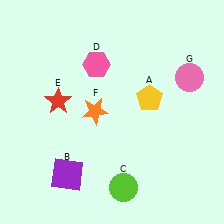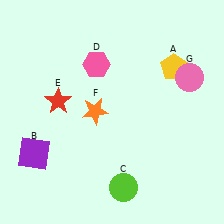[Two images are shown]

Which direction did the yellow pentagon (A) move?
The yellow pentagon (A) moved up.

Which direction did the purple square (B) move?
The purple square (B) moved left.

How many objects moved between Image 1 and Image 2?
2 objects moved between the two images.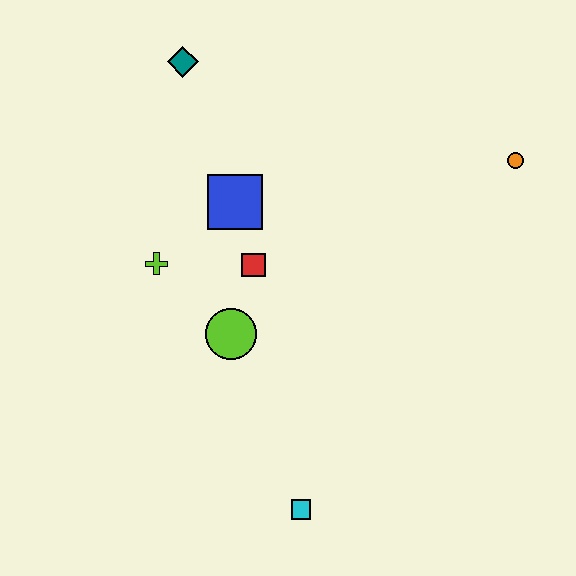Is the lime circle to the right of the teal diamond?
Yes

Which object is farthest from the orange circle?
The cyan square is farthest from the orange circle.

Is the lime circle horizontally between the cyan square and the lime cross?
Yes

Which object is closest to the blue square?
The red square is closest to the blue square.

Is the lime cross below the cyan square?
No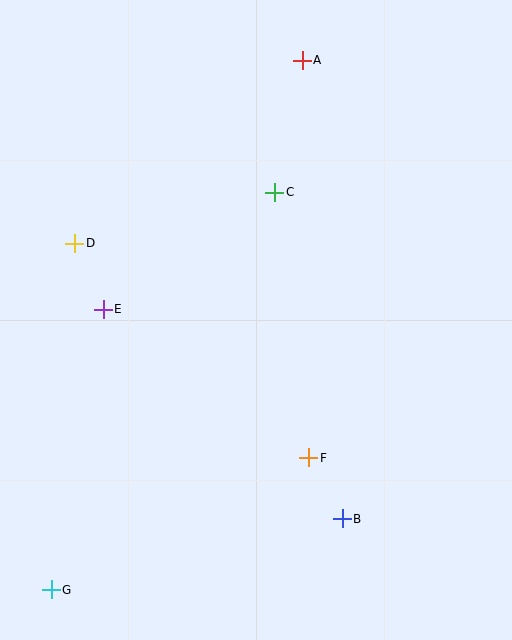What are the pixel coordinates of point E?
Point E is at (103, 309).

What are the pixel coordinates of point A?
Point A is at (302, 60).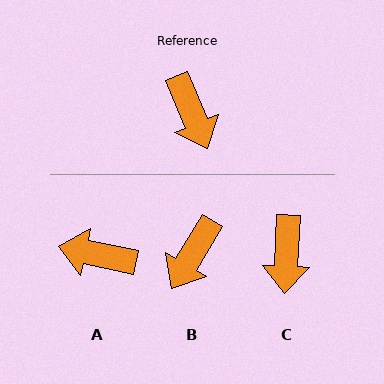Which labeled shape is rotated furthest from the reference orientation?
A, about 125 degrees away.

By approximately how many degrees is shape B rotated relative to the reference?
Approximately 54 degrees clockwise.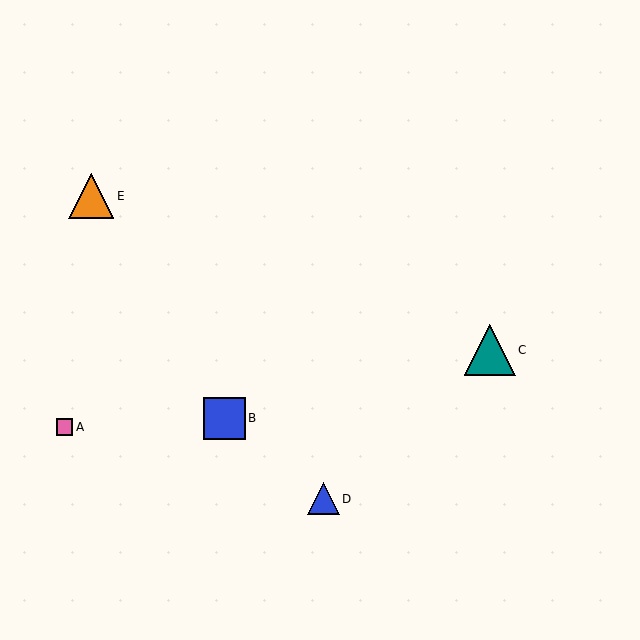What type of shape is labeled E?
Shape E is an orange triangle.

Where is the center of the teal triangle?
The center of the teal triangle is at (490, 350).